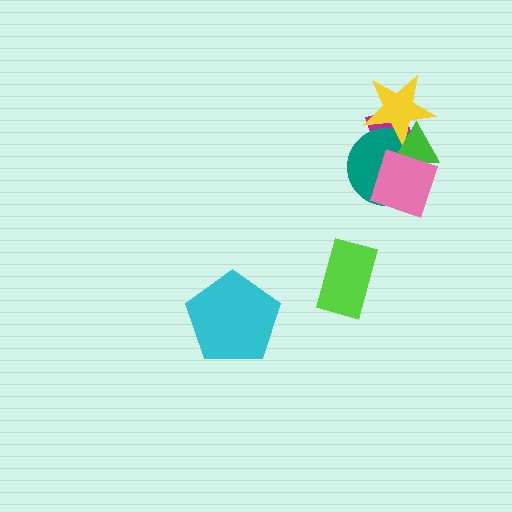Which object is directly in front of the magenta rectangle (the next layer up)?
The teal circle is directly in front of the magenta rectangle.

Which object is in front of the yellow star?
The green triangle is in front of the yellow star.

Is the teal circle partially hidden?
Yes, it is partially covered by another shape.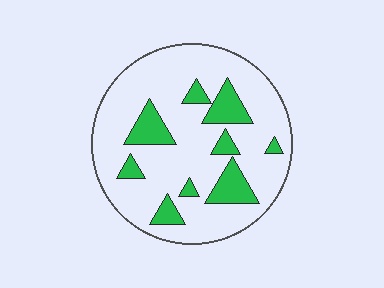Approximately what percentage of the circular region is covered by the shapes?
Approximately 20%.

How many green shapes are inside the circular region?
9.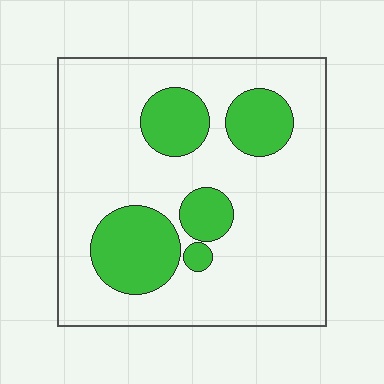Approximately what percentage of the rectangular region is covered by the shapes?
Approximately 25%.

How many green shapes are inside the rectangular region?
5.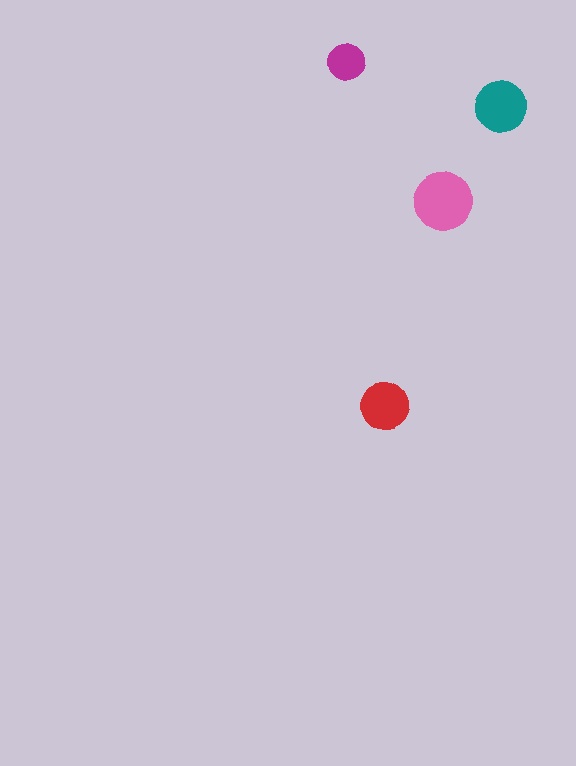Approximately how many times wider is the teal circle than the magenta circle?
About 1.5 times wider.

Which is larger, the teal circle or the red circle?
The teal one.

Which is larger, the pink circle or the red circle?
The pink one.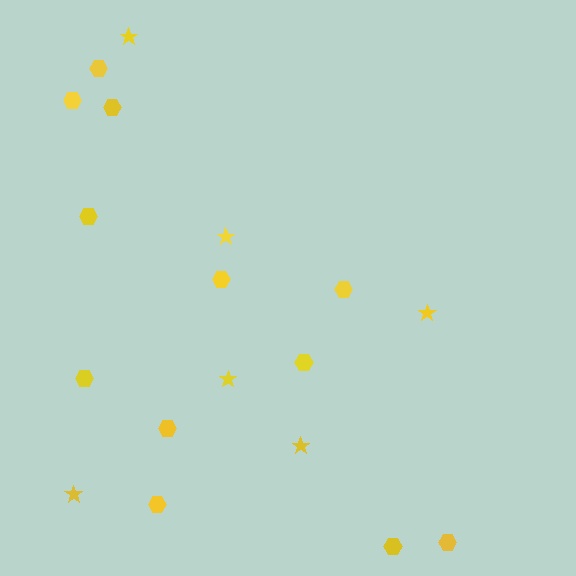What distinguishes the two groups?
There are 2 groups: one group of hexagons (12) and one group of stars (6).